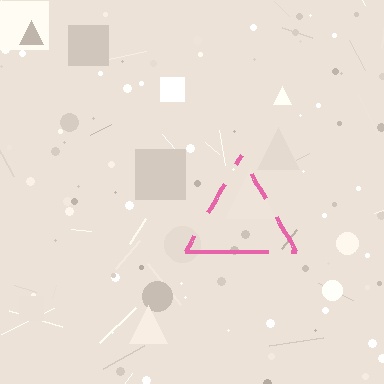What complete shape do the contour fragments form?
The contour fragments form a triangle.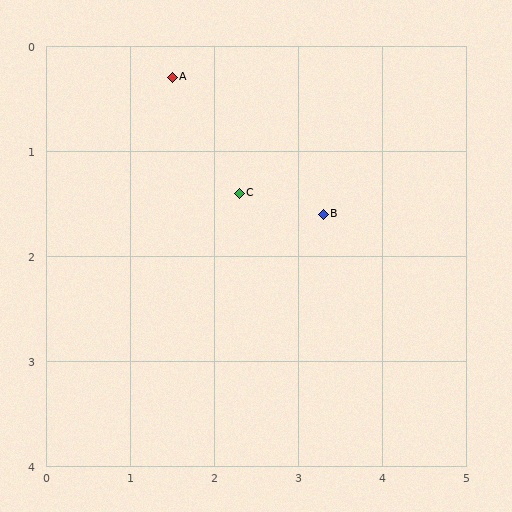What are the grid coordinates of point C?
Point C is at approximately (2.3, 1.4).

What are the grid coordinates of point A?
Point A is at approximately (1.5, 0.3).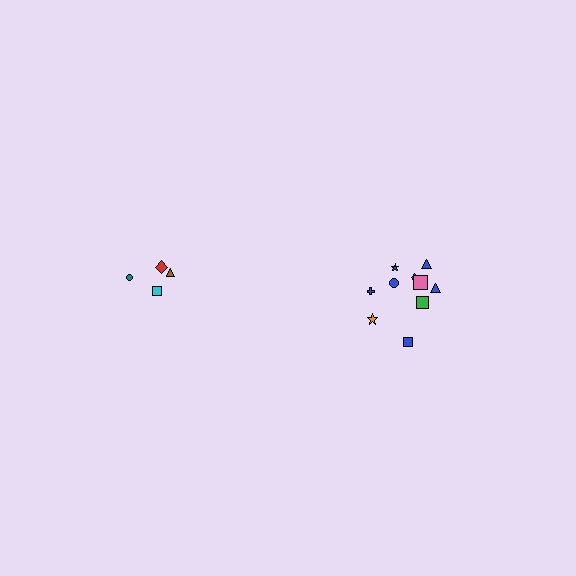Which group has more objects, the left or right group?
The right group.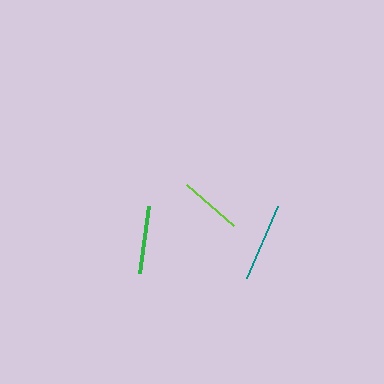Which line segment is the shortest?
The lime line is the shortest at approximately 63 pixels.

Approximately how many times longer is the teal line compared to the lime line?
The teal line is approximately 1.2 times the length of the lime line.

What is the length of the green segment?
The green segment is approximately 67 pixels long.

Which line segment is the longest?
The teal line is the longest at approximately 78 pixels.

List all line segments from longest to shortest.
From longest to shortest: teal, green, lime.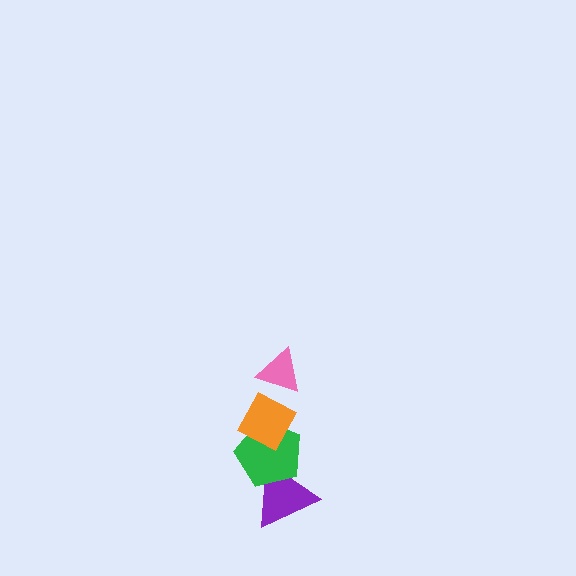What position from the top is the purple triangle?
The purple triangle is 4th from the top.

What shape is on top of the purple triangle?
The green pentagon is on top of the purple triangle.